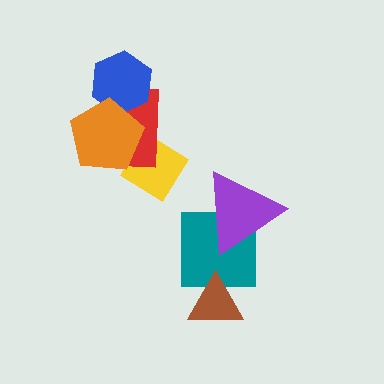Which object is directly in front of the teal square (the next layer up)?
The purple triangle is directly in front of the teal square.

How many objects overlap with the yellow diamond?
2 objects overlap with the yellow diamond.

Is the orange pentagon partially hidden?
No, no other shape covers it.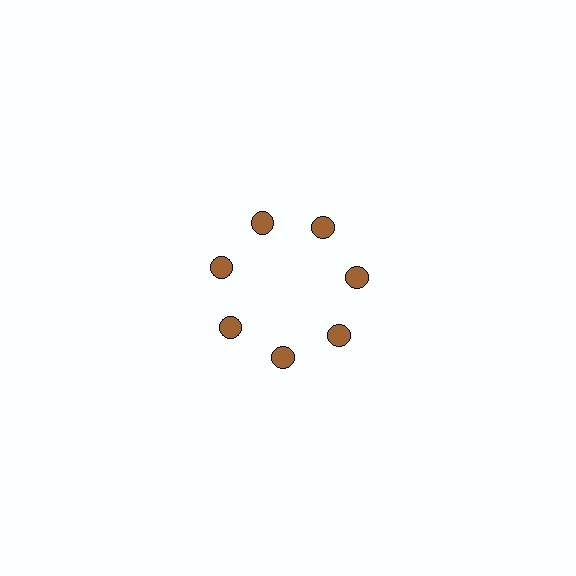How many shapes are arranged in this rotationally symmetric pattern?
There are 7 shapes, arranged in 7 groups of 1.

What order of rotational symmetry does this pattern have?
This pattern has 7-fold rotational symmetry.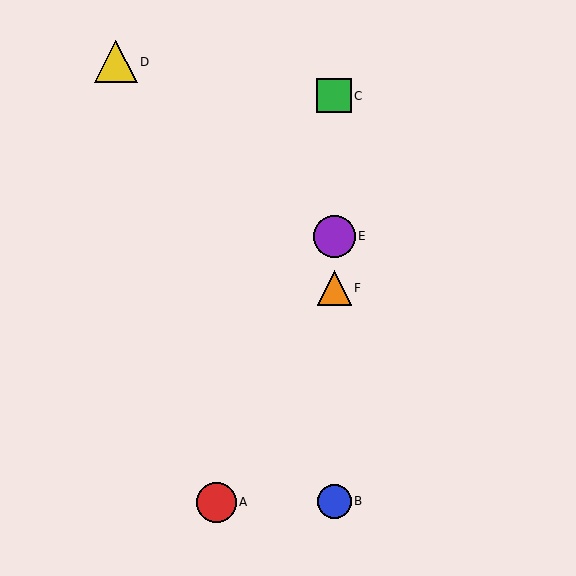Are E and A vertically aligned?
No, E is at x≈334 and A is at x≈216.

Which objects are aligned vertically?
Objects B, C, E, F are aligned vertically.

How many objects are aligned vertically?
4 objects (B, C, E, F) are aligned vertically.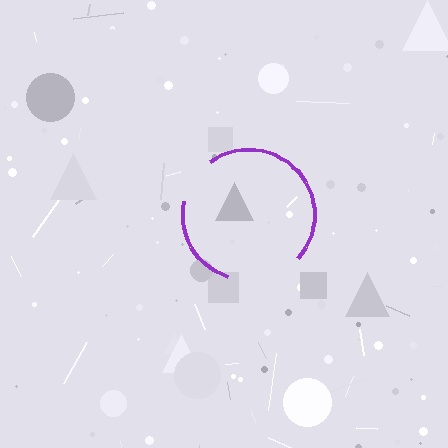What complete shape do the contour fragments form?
The contour fragments form a circle.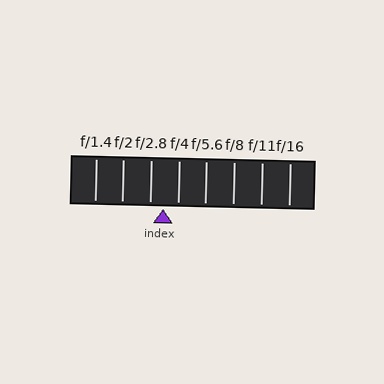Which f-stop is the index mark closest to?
The index mark is closest to f/2.8.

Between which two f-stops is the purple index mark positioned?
The index mark is between f/2.8 and f/4.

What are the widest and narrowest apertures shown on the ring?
The widest aperture shown is f/1.4 and the narrowest is f/16.